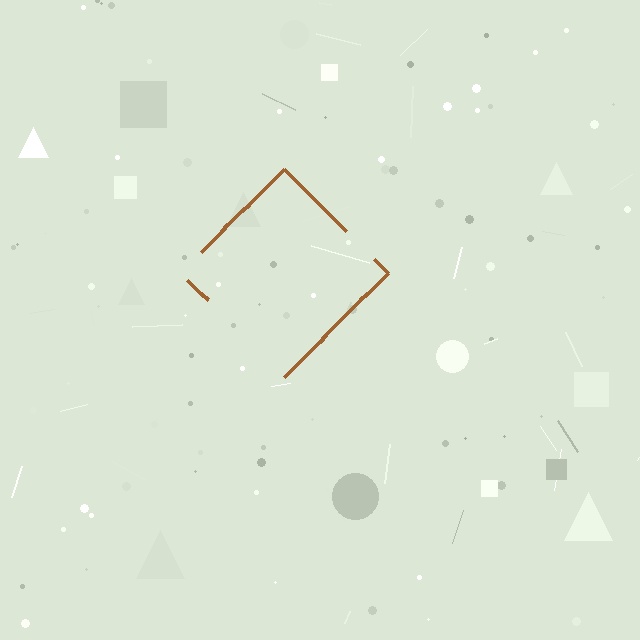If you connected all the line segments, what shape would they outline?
They would outline a diamond.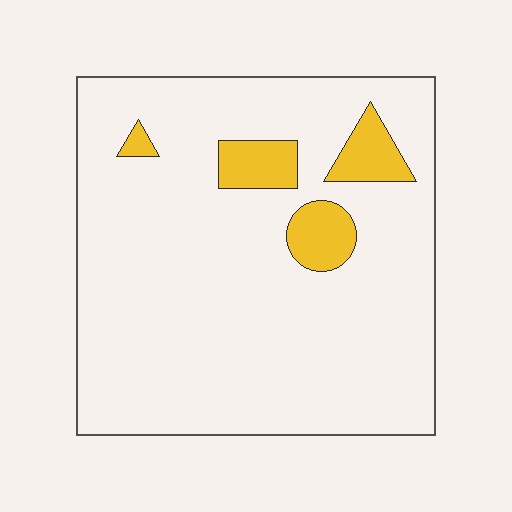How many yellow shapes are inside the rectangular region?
4.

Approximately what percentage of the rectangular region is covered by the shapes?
Approximately 10%.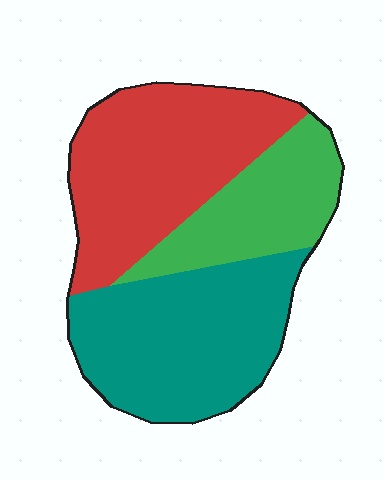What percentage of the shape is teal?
Teal takes up between a quarter and a half of the shape.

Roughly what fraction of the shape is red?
Red covers 39% of the shape.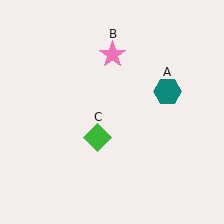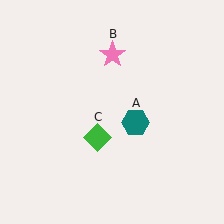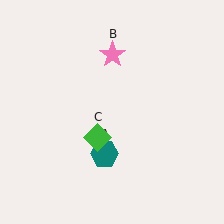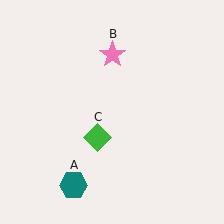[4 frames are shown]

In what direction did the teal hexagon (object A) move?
The teal hexagon (object A) moved down and to the left.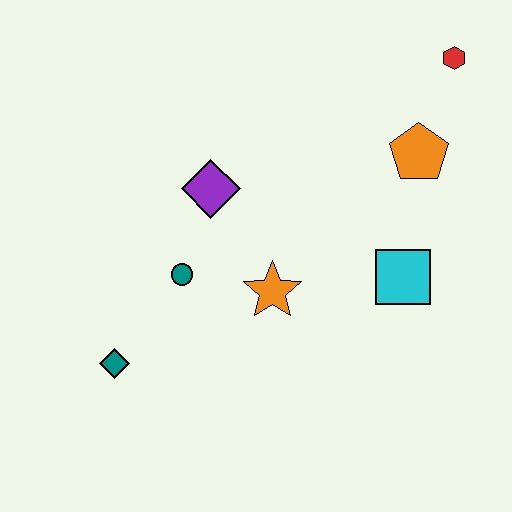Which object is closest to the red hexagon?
The orange pentagon is closest to the red hexagon.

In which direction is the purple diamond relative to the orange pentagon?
The purple diamond is to the left of the orange pentagon.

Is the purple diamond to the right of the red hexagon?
No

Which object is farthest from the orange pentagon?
The teal diamond is farthest from the orange pentagon.